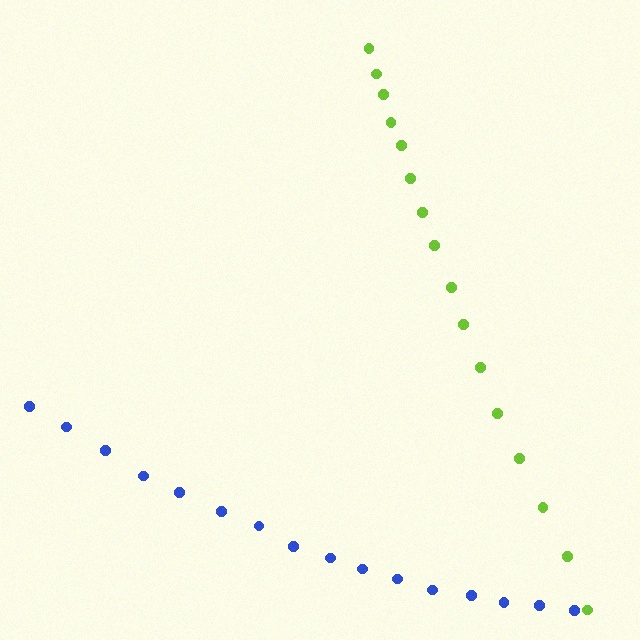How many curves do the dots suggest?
There are 2 distinct paths.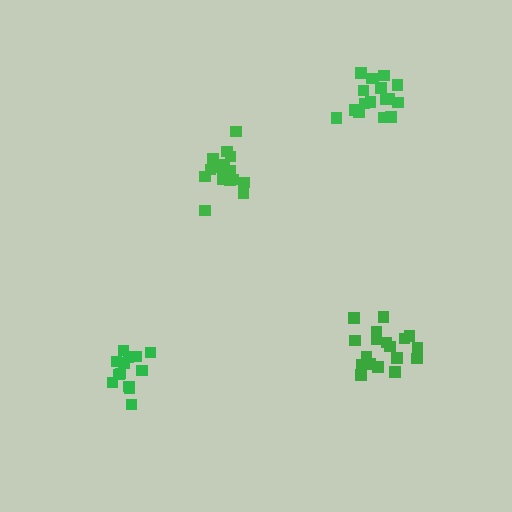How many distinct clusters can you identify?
There are 4 distinct clusters.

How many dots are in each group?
Group 1: 18 dots, Group 2: 13 dots, Group 3: 18 dots, Group 4: 17 dots (66 total).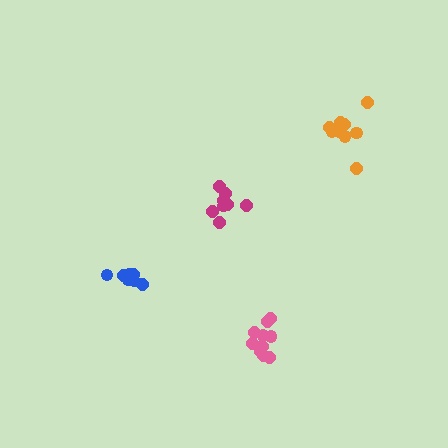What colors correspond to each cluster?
The clusters are colored: pink, magenta, blue, orange.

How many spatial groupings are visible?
There are 4 spatial groupings.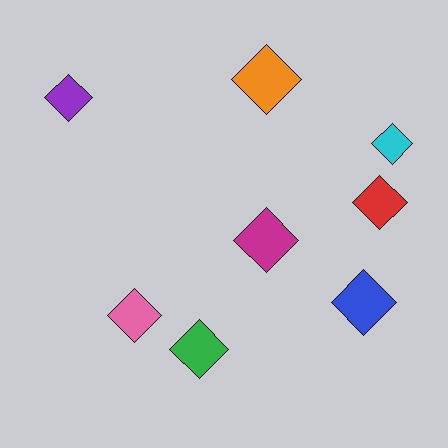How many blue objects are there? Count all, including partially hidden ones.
There is 1 blue object.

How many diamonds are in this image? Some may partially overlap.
There are 8 diamonds.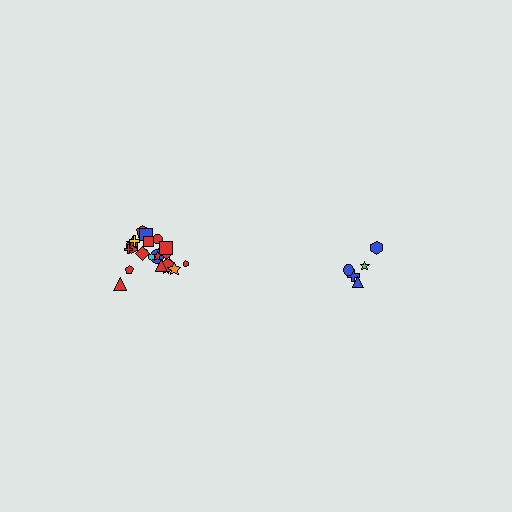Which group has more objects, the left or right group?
The left group.